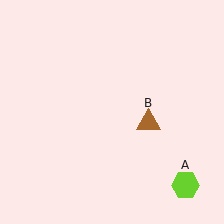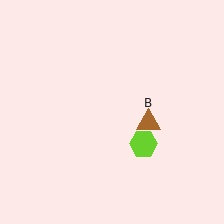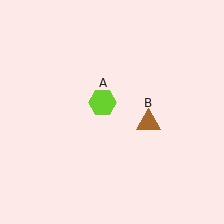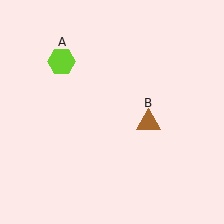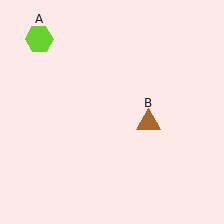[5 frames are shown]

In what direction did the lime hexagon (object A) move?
The lime hexagon (object A) moved up and to the left.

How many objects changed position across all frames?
1 object changed position: lime hexagon (object A).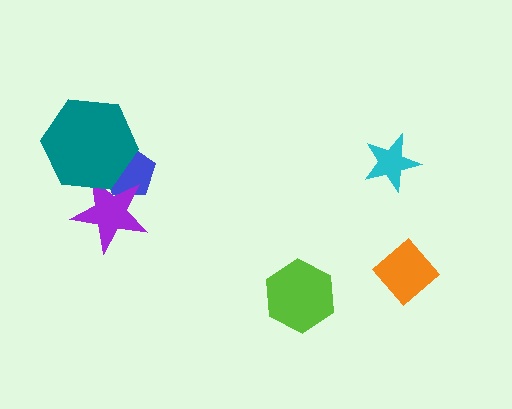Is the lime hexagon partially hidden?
No, no other shape covers it.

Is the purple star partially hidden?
Yes, it is partially covered by another shape.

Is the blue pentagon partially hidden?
Yes, it is partially covered by another shape.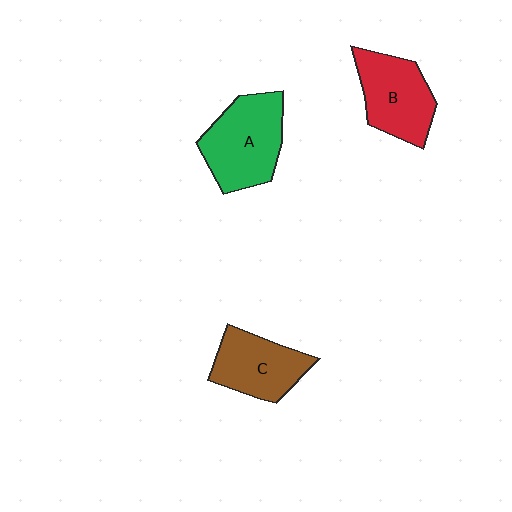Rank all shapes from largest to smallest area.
From largest to smallest: A (green), B (red), C (brown).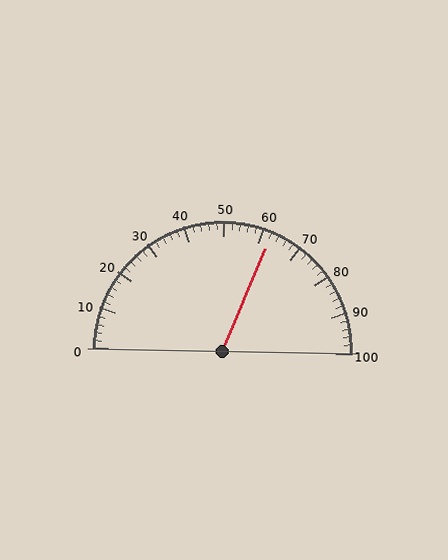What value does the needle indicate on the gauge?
The needle indicates approximately 62.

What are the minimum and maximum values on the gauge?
The gauge ranges from 0 to 100.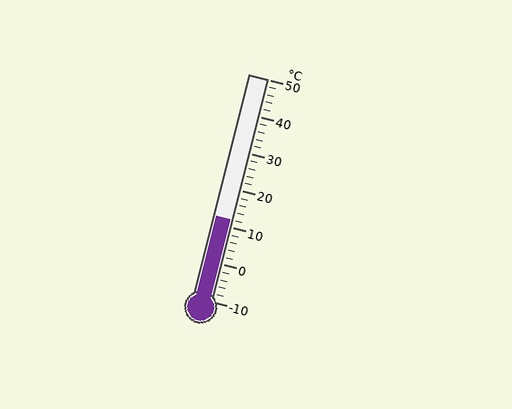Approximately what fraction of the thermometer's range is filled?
The thermometer is filled to approximately 35% of its range.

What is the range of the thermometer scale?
The thermometer scale ranges from -10°C to 50°C.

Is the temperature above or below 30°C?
The temperature is below 30°C.